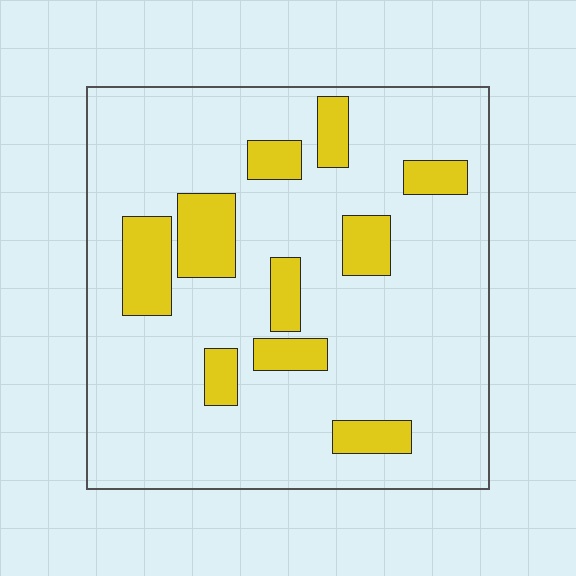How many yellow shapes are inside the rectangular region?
10.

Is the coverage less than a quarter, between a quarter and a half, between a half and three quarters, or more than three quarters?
Less than a quarter.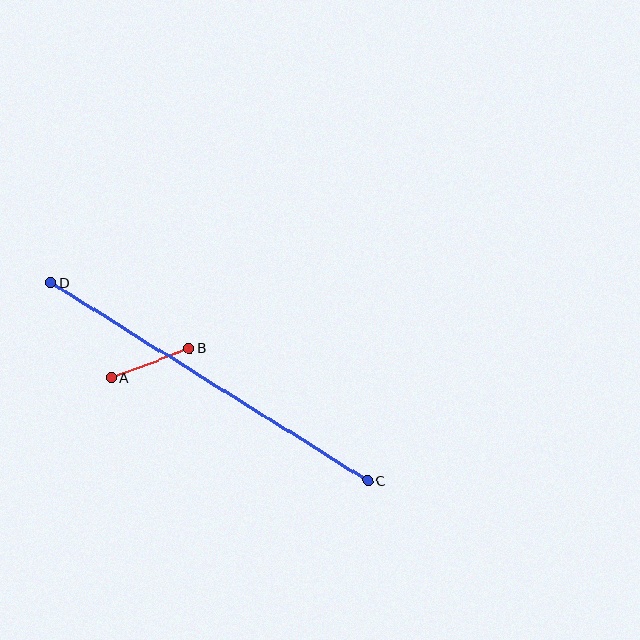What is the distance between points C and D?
The distance is approximately 373 pixels.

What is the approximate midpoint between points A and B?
The midpoint is at approximately (150, 363) pixels.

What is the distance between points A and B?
The distance is approximately 83 pixels.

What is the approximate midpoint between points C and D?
The midpoint is at approximately (209, 382) pixels.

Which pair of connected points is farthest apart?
Points C and D are farthest apart.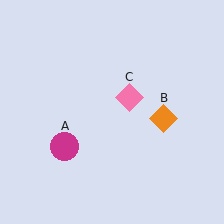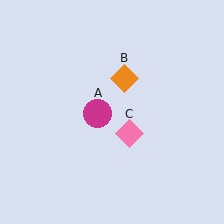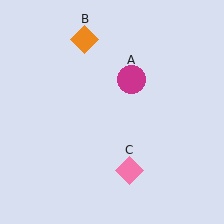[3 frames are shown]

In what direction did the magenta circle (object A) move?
The magenta circle (object A) moved up and to the right.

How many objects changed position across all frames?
3 objects changed position: magenta circle (object A), orange diamond (object B), pink diamond (object C).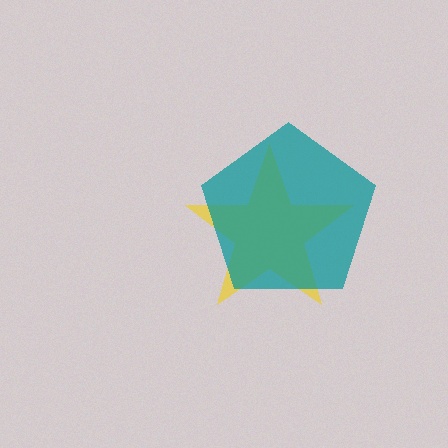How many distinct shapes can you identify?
There are 2 distinct shapes: a yellow star, a teal pentagon.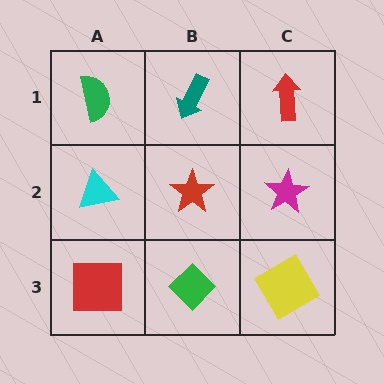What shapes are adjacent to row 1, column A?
A cyan triangle (row 2, column A), a teal arrow (row 1, column B).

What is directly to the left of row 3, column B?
A red square.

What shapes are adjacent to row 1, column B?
A red star (row 2, column B), a green semicircle (row 1, column A), a red arrow (row 1, column C).